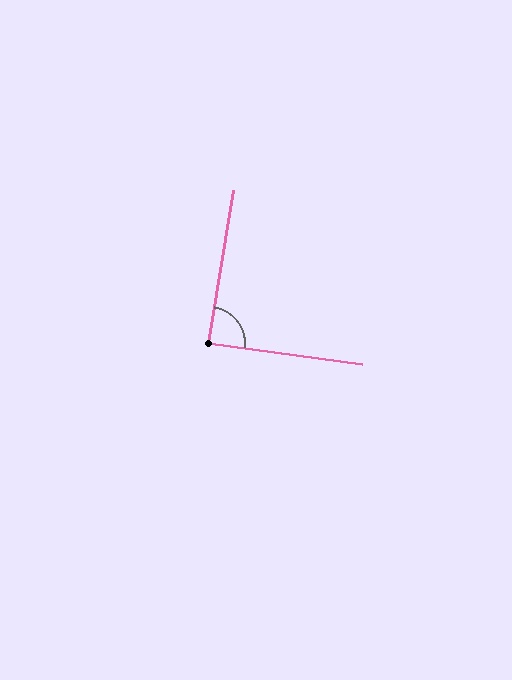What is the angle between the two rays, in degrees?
Approximately 88 degrees.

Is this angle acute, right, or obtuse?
It is approximately a right angle.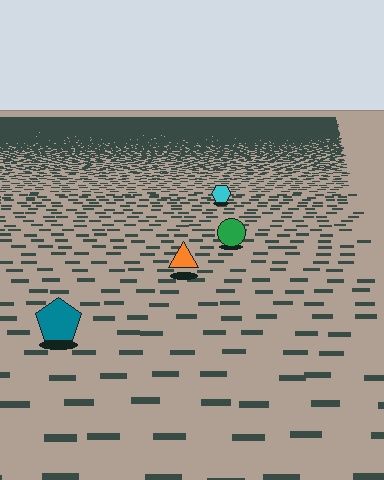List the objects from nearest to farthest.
From nearest to farthest: the teal pentagon, the orange triangle, the green circle, the cyan hexagon.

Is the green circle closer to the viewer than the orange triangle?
No. The orange triangle is closer — you can tell from the texture gradient: the ground texture is coarser near it.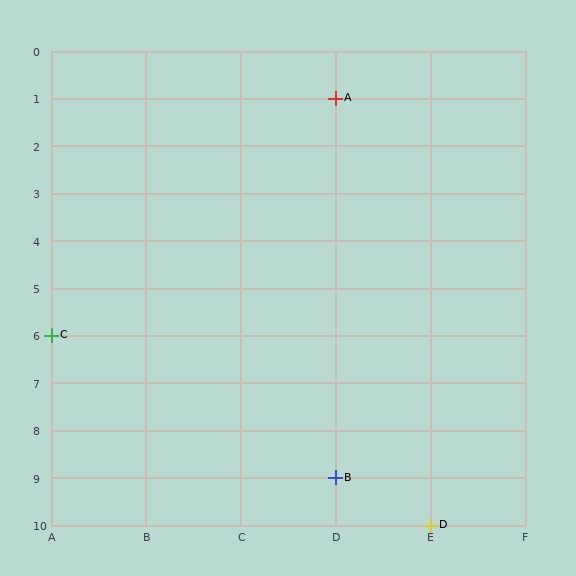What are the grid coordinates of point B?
Point B is at grid coordinates (D, 9).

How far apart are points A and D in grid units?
Points A and D are 1 column and 9 rows apart (about 9.1 grid units diagonally).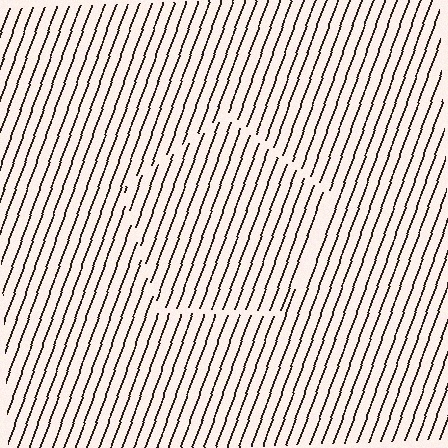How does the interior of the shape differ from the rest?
The interior of the shape contains the same grating, shifted by half a period — the contour is defined by the phase discontinuity where line-ends from the inner and outer gratings abut.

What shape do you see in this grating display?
An illusory pentagon. The interior of the shape contains the same grating, shifted by half a period — the contour is defined by the phase discontinuity where line-ends from the inner and outer gratings abut.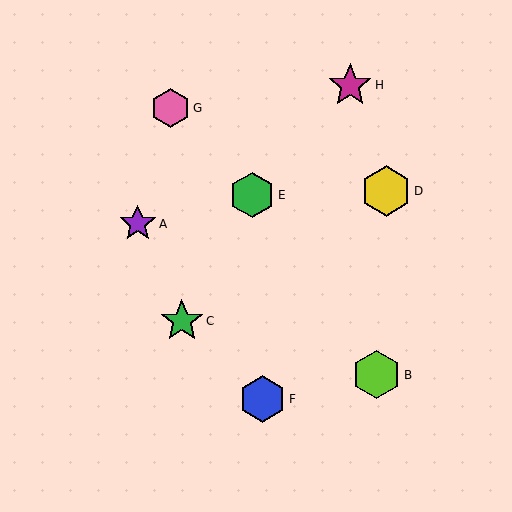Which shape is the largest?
The yellow hexagon (labeled D) is the largest.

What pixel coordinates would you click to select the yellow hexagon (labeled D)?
Click at (386, 191) to select the yellow hexagon D.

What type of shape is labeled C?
Shape C is a green star.